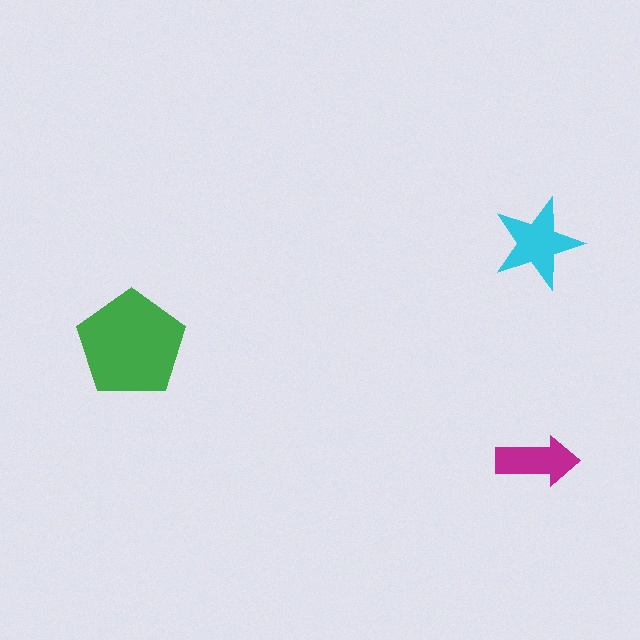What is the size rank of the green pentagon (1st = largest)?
1st.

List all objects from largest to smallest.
The green pentagon, the cyan star, the magenta arrow.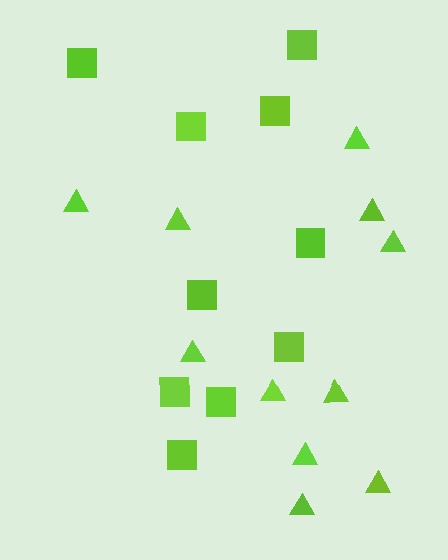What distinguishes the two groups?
There are 2 groups: one group of triangles (11) and one group of squares (10).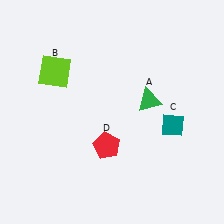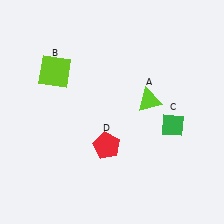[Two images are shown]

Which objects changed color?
A changed from green to lime. C changed from teal to green.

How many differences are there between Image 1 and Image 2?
There are 2 differences between the two images.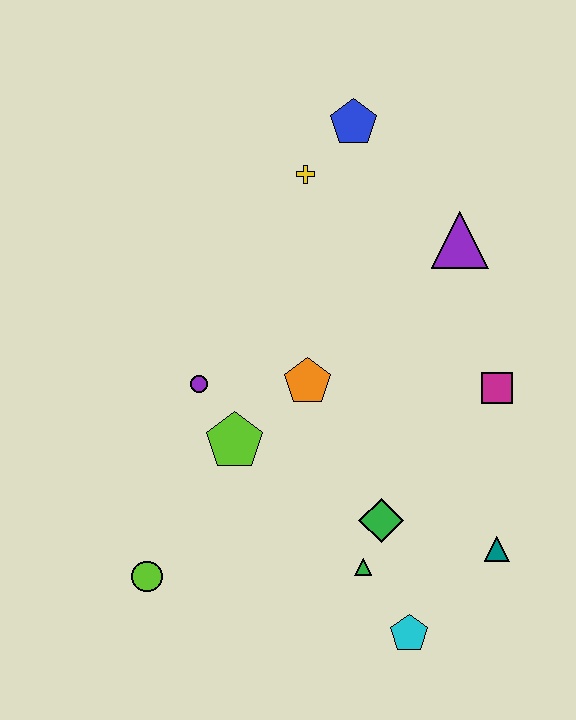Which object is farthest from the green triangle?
The blue pentagon is farthest from the green triangle.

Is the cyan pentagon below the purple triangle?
Yes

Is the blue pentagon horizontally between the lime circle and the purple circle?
No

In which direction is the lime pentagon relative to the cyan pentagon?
The lime pentagon is above the cyan pentagon.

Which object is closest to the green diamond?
The green triangle is closest to the green diamond.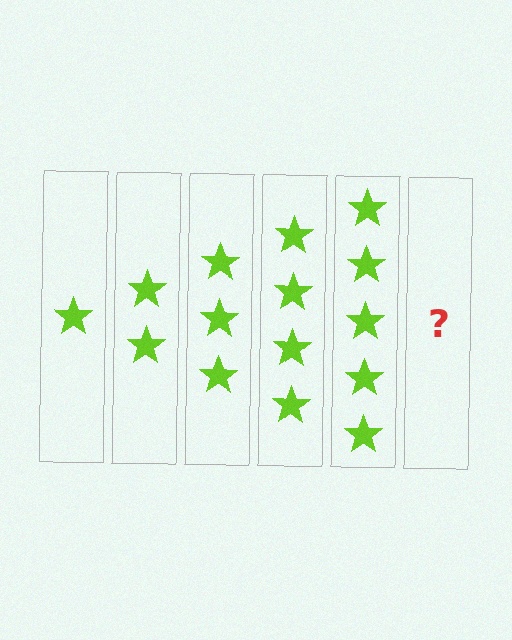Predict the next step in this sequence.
The next step is 6 stars.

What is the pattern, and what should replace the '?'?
The pattern is that each step adds one more star. The '?' should be 6 stars.